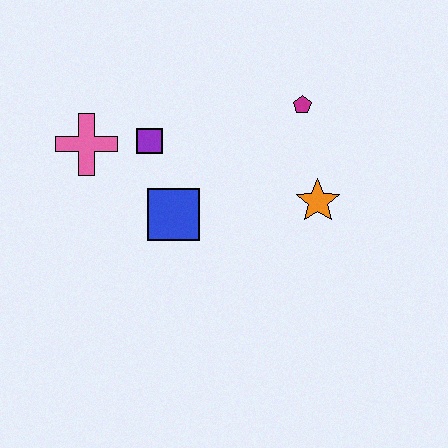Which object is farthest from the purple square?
The orange star is farthest from the purple square.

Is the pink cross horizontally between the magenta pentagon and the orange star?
No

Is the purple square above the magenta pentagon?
No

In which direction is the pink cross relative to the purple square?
The pink cross is to the left of the purple square.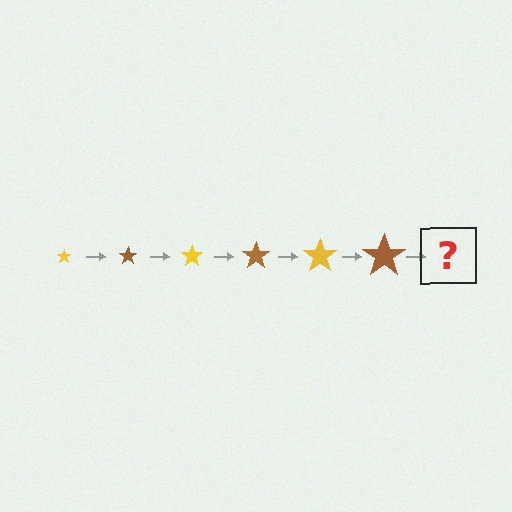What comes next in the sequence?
The next element should be a yellow star, larger than the previous one.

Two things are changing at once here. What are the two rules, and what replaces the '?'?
The two rules are that the star grows larger each step and the color cycles through yellow and brown. The '?' should be a yellow star, larger than the previous one.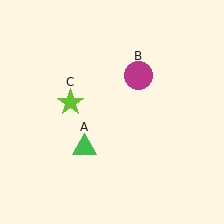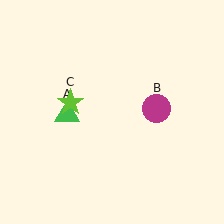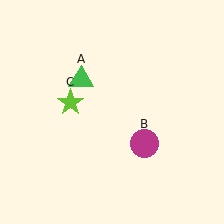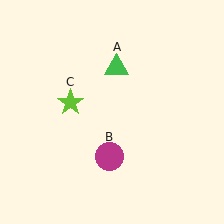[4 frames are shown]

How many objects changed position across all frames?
2 objects changed position: green triangle (object A), magenta circle (object B).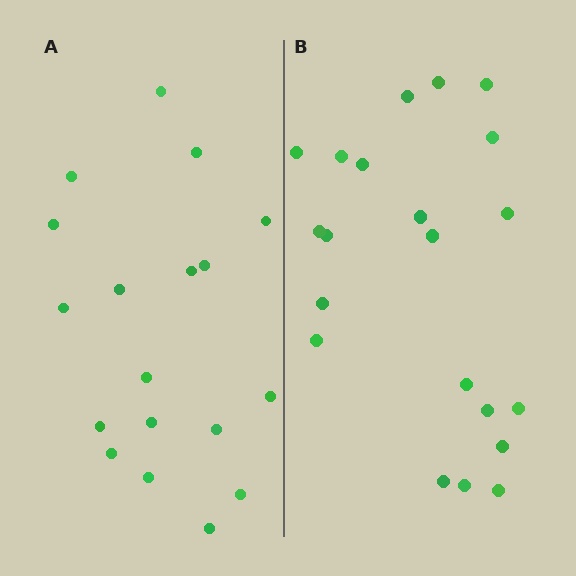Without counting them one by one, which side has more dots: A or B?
Region B (the right region) has more dots.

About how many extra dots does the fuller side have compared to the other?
Region B has just a few more — roughly 2 or 3 more dots than region A.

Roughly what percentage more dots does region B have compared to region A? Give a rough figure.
About 15% more.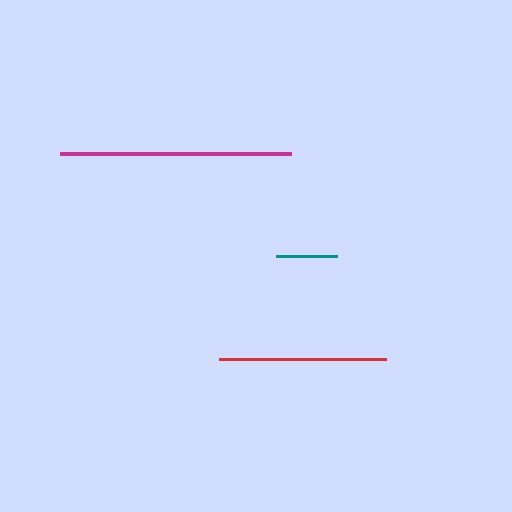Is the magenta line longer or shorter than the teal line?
The magenta line is longer than the teal line.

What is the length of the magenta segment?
The magenta segment is approximately 231 pixels long.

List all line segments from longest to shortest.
From longest to shortest: magenta, red, teal.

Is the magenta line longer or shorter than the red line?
The magenta line is longer than the red line.